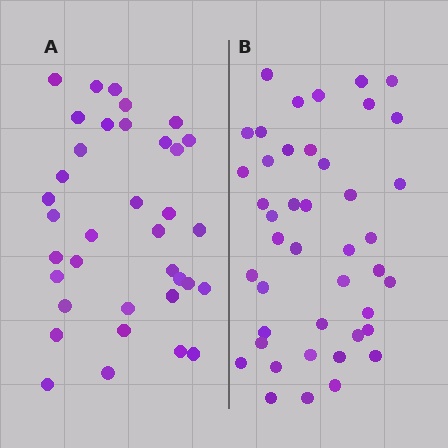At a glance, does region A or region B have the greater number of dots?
Region B (the right region) has more dots.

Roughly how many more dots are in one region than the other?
Region B has roughly 8 or so more dots than region A.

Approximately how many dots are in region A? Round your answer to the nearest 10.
About 40 dots. (The exact count is 36, which rounds to 40.)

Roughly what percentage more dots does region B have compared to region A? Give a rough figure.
About 20% more.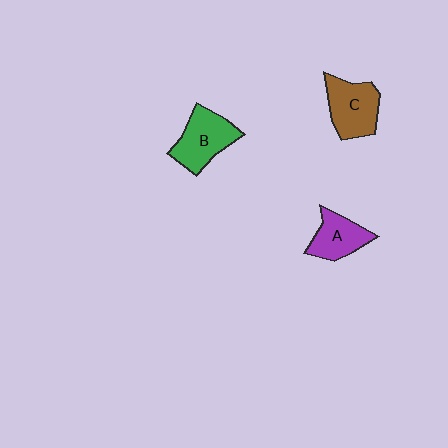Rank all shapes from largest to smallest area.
From largest to smallest: C (brown), B (green), A (purple).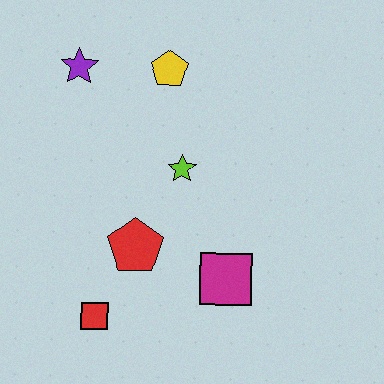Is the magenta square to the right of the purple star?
Yes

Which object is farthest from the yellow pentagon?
The red square is farthest from the yellow pentagon.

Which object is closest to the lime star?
The red pentagon is closest to the lime star.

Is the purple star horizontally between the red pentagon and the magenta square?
No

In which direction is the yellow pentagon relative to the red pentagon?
The yellow pentagon is above the red pentagon.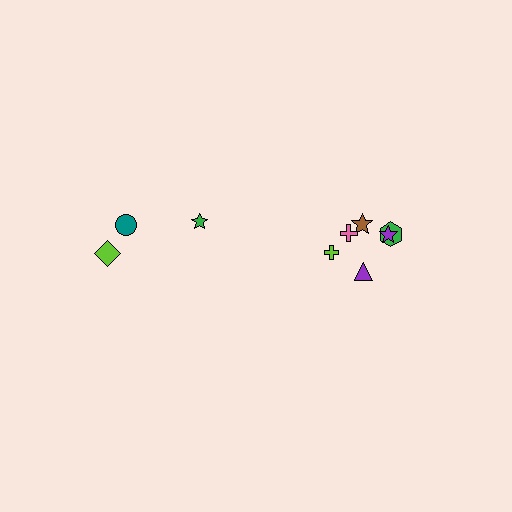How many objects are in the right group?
There are 6 objects.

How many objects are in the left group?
There are 3 objects.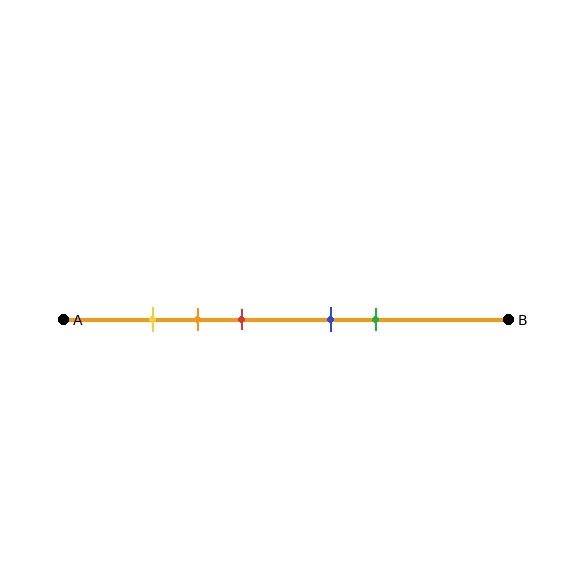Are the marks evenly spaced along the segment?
No, the marks are not evenly spaced.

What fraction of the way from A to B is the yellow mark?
The yellow mark is approximately 20% (0.2) of the way from A to B.